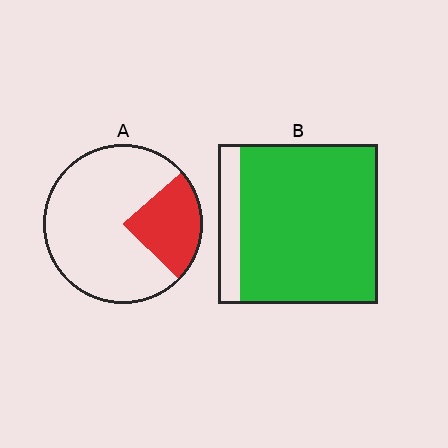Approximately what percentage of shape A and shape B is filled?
A is approximately 25% and B is approximately 85%.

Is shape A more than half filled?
No.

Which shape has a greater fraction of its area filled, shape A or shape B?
Shape B.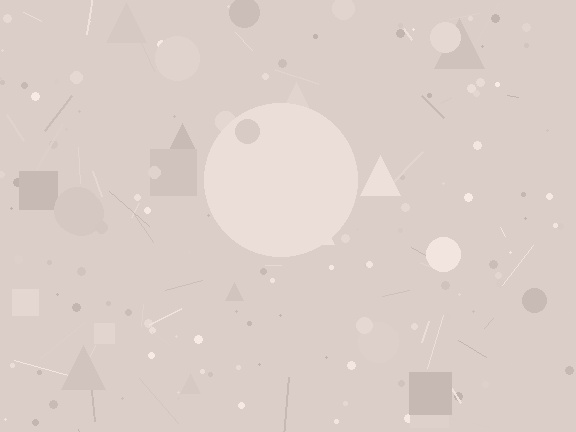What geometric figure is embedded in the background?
A circle is embedded in the background.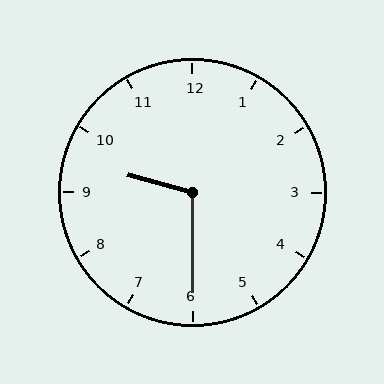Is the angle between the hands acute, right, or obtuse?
It is obtuse.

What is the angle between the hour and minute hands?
Approximately 105 degrees.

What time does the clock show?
9:30.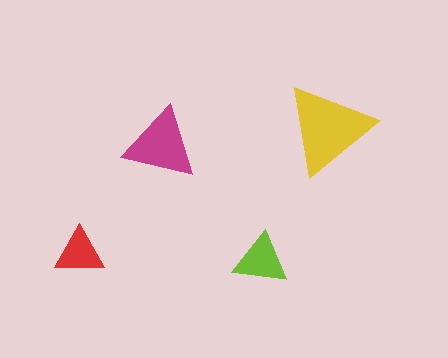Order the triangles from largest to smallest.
the yellow one, the magenta one, the lime one, the red one.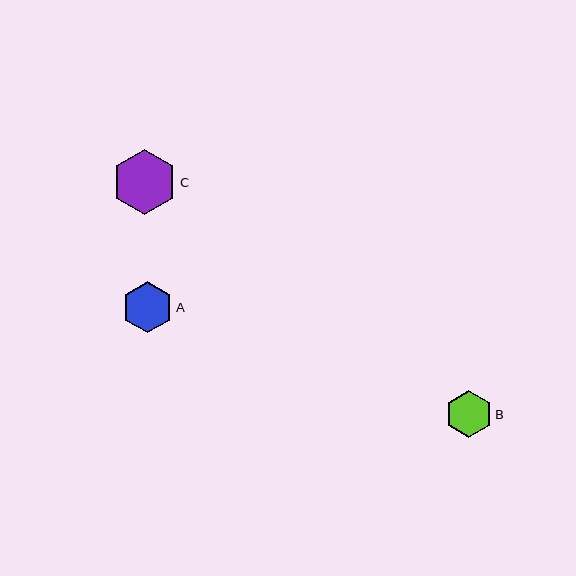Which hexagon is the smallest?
Hexagon B is the smallest with a size of approximately 47 pixels.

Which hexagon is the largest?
Hexagon C is the largest with a size of approximately 65 pixels.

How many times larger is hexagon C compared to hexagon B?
Hexagon C is approximately 1.4 times the size of hexagon B.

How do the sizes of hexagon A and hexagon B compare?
Hexagon A and hexagon B are approximately the same size.